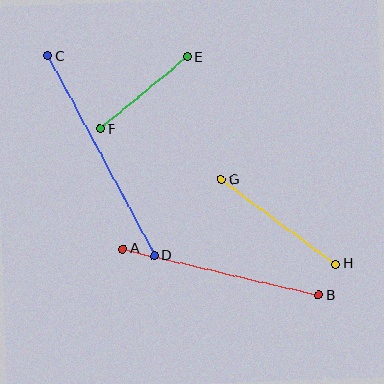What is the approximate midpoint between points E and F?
The midpoint is at approximately (144, 93) pixels.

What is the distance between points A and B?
The distance is approximately 201 pixels.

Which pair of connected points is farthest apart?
Points C and D are farthest apart.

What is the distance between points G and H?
The distance is approximately 142 pixels.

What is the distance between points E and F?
The distance is approximately 113 pixels.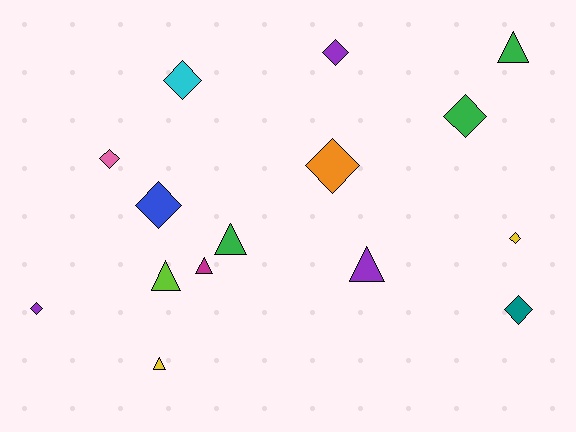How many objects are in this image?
There are 15 objects.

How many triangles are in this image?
There are 6 triangles.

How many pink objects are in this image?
There is 1 pink object.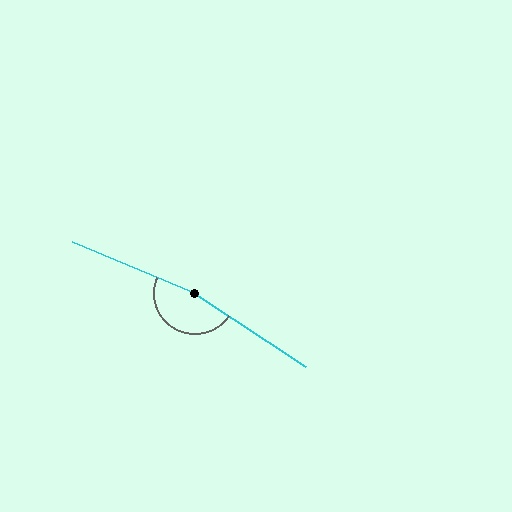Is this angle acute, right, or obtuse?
It is obtuse.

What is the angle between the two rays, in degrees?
Approximately 170 degrees.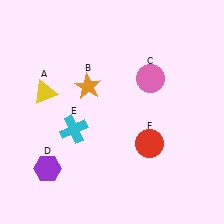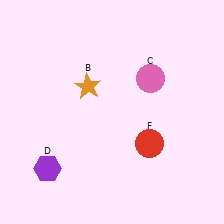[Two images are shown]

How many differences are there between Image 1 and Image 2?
There are 2 differences between the two images.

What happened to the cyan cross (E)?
The cyan cross (E) was removed in Image 2. It was in the bottom-left area of Image 1.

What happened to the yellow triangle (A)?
The yellow triangle (A) was removed in Image 2. It was in the top-left area of Image 1.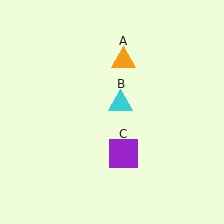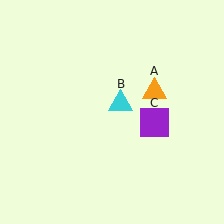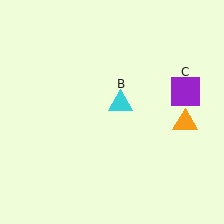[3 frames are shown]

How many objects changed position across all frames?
2 objects changed position: orange triangle (object A), purple square (object C).